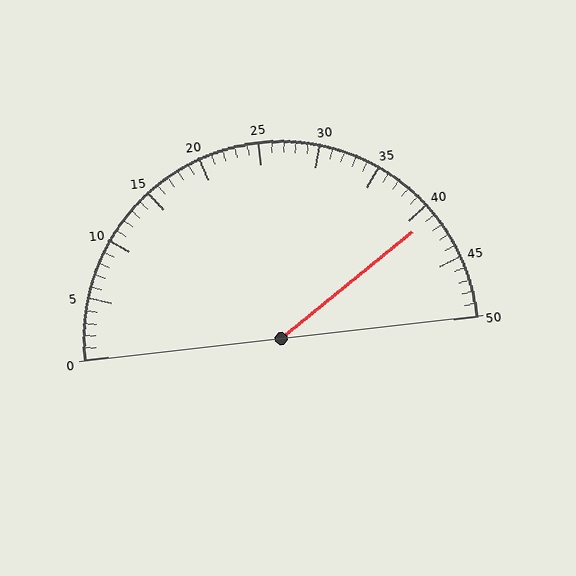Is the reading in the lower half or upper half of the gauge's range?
The reading is in the upper half of the range (0 to 50).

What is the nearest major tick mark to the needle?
The nearest major tick mark is 40.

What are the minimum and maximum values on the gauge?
The gauge ranges from 0 to 50.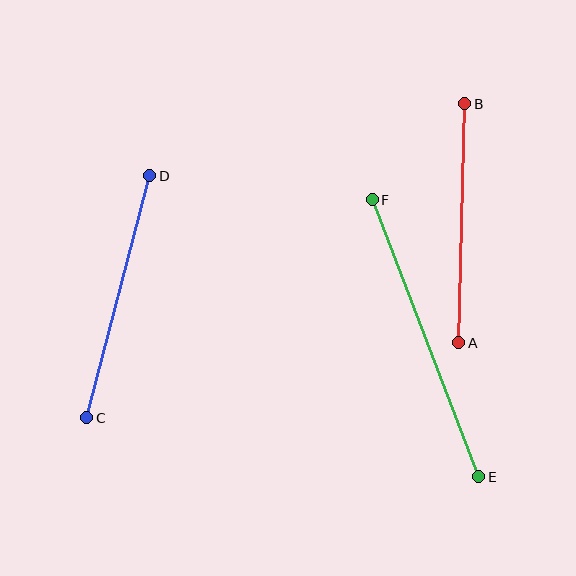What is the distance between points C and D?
The distance is approximately 250 pixels.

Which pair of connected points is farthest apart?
Points E and F are farthest apart.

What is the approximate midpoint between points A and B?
The midpoint is at approximately (462, 223) pixels.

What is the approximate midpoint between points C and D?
The midpoint is at approximately (118, 297) pixels.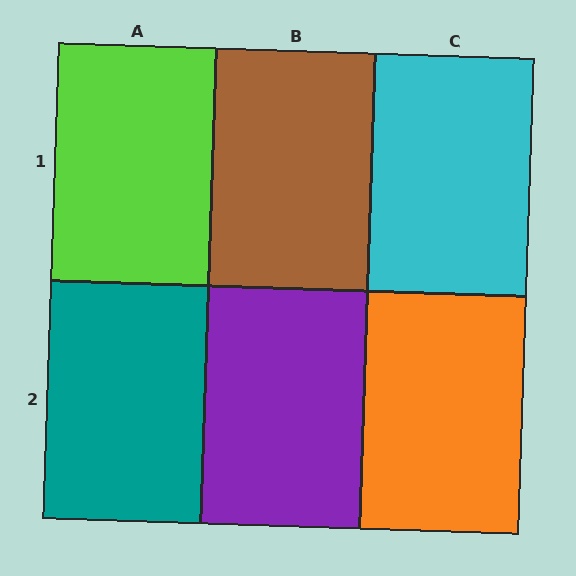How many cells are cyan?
1 cell is cyan.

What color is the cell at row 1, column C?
Cyan.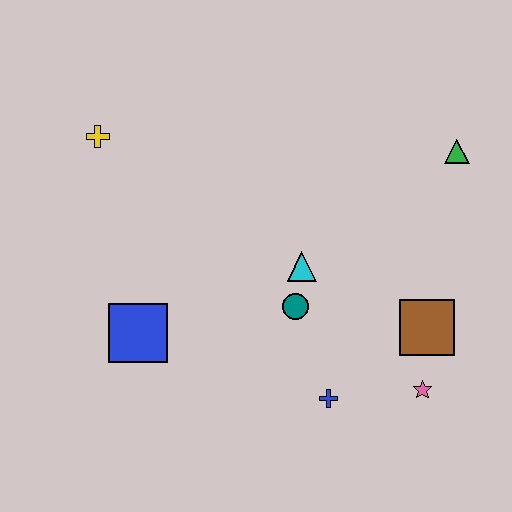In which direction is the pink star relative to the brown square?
The pink star is below the brown square.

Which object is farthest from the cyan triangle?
The yellow cross is farthest from the cyan triangle.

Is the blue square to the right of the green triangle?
No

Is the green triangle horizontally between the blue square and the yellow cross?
No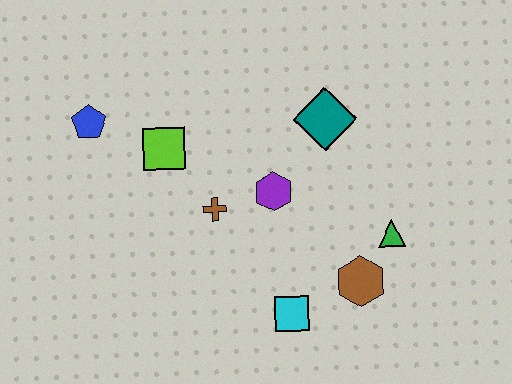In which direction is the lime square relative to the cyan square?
The lime square is above the cyan square.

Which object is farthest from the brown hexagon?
The blue pentagon is farthest from the brown hexagon.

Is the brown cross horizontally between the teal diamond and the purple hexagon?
No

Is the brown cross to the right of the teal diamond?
No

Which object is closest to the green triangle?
The brown hexagon is closest to the green triangle.